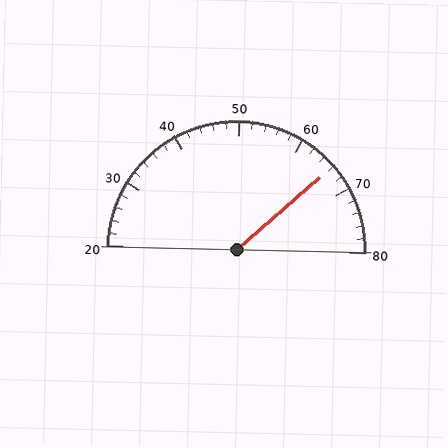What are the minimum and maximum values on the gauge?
The gauge ranges from 20 to 80.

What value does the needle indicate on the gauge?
The needle indicates approximately 66.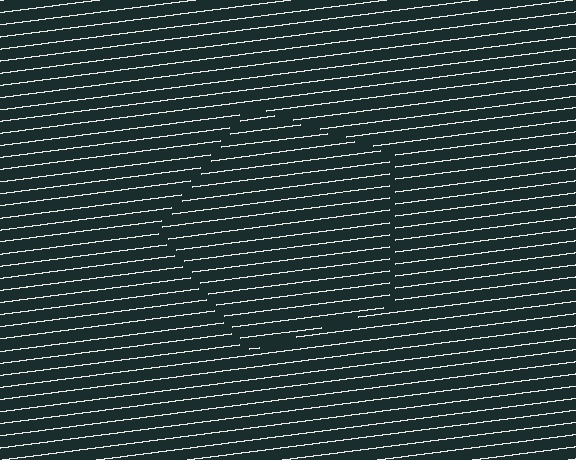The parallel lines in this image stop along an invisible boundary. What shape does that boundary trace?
An illusory pentagon. The interior of the shape contains the same grating, shifted by half a period — the contour is defined by the phase discontinuity where line-ends from the inner and outer gratings abut.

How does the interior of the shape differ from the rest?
The interior of the shape contains the same grating, shifted by half a period — the contour is defined by the phase discontinuity where line-ends from the inner and outer gratings abut.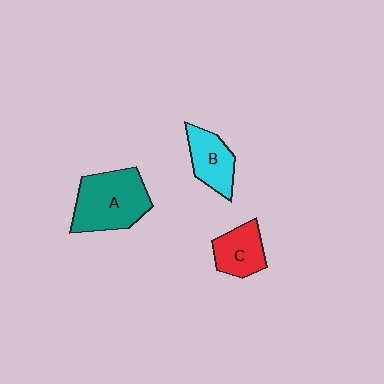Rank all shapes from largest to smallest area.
From largest to smallest: A (teal), B (cyan), C (red).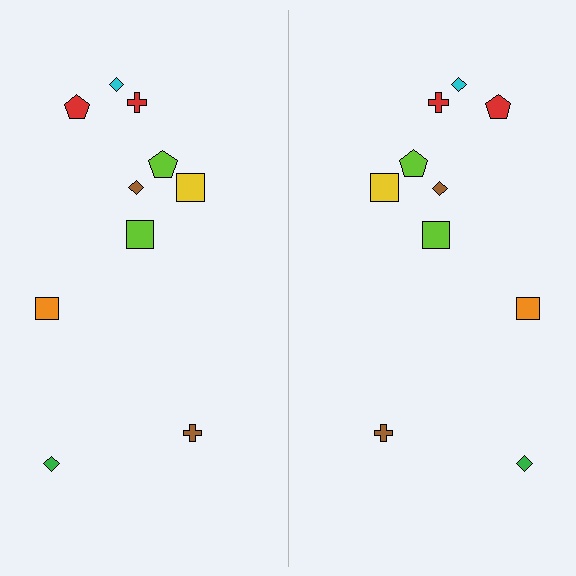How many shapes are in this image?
There are 20 shapes in this image.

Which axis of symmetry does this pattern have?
The pattern has a vertical axis of symmetry running through the center of the image.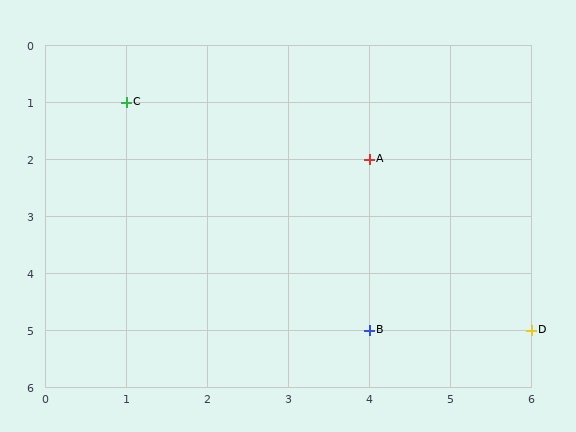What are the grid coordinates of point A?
Point A is at grid coordinates (4, 2).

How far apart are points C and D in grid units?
Points C and D are 5 columns and 4 rows apart (about 6.4 grid units diagonally).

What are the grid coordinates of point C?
Point C is at grid coordinates (1, 1).